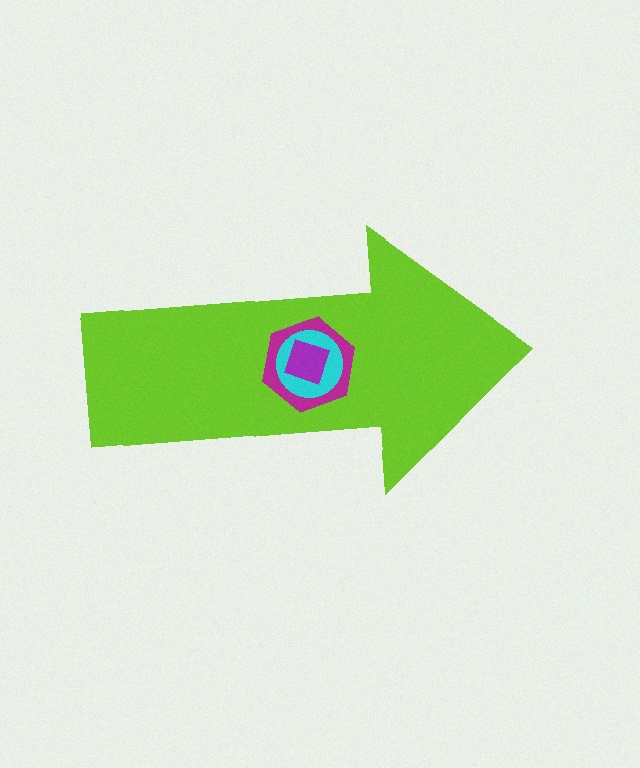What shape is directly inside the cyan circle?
The purple square.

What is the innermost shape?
The purple square.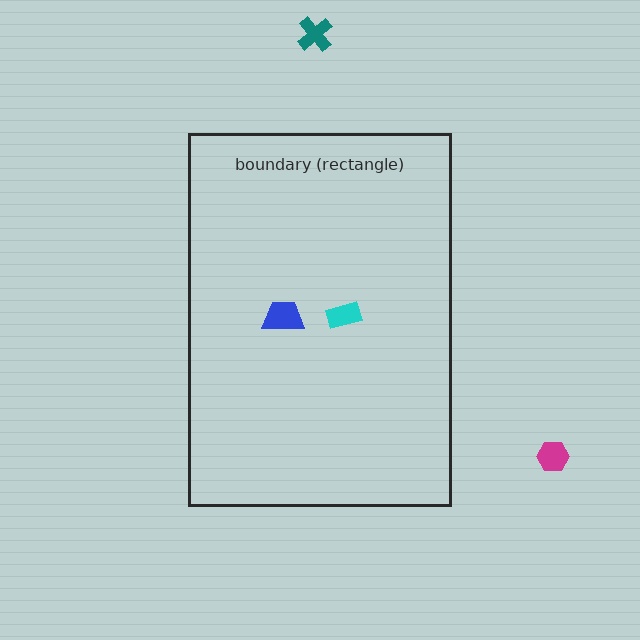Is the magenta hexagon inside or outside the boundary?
Outside.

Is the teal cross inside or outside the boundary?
Outside.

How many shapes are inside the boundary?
2 inside, 2 outside.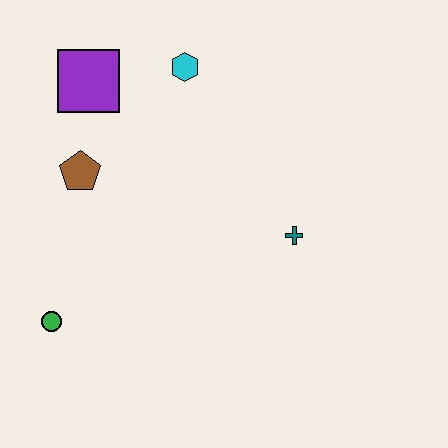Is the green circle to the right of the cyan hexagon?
No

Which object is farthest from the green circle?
The cyan hexagon is farthest from the green circle.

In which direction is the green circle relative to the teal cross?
The green circle is to the left of the teal cross.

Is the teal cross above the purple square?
No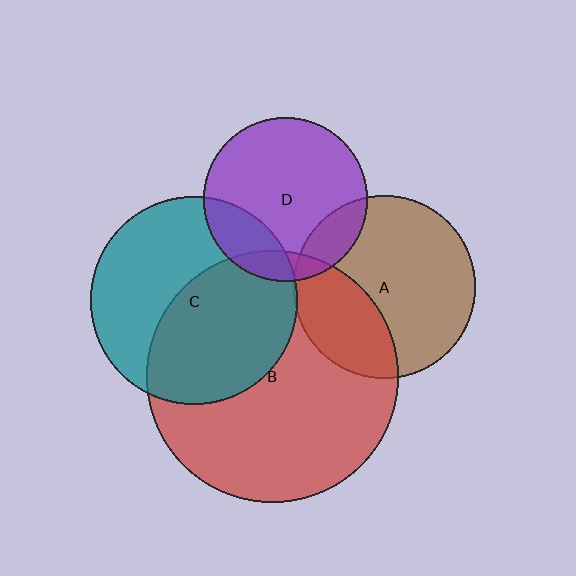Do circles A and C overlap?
Yes.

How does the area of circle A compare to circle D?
Approximately 1.2 times.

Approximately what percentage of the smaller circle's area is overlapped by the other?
Approximately 5%.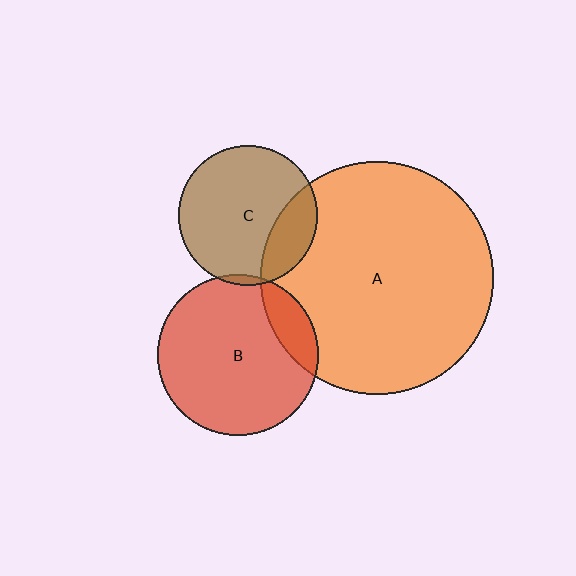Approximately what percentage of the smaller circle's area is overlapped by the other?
Approximately 5%.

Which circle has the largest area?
Circle A (orange).